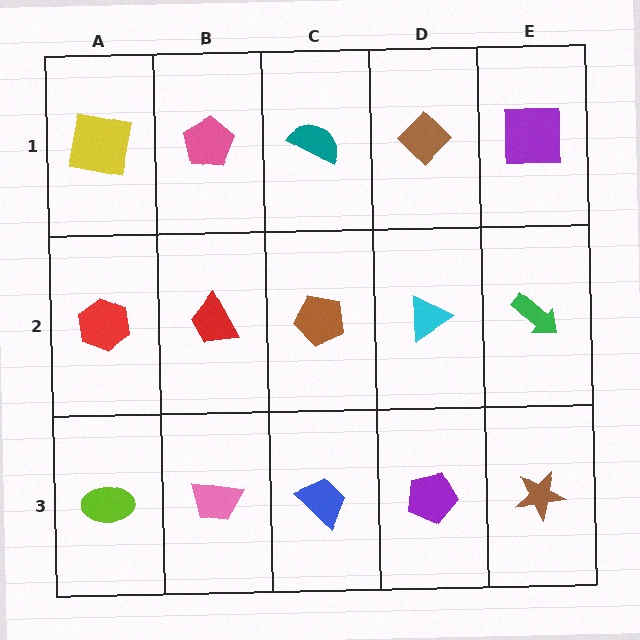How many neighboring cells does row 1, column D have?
3.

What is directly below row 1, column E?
A green arrow.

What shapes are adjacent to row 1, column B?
A red trapezoid (row 2, column B), a yellow square (row 1, column A), a teal semicircle (row 1, column C).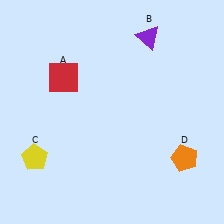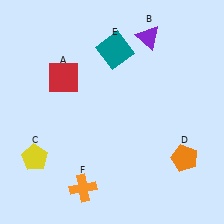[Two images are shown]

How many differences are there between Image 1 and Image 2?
There are 2 differences between the two images.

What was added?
A teal square (E), an orange cross (F) were added in Image 2.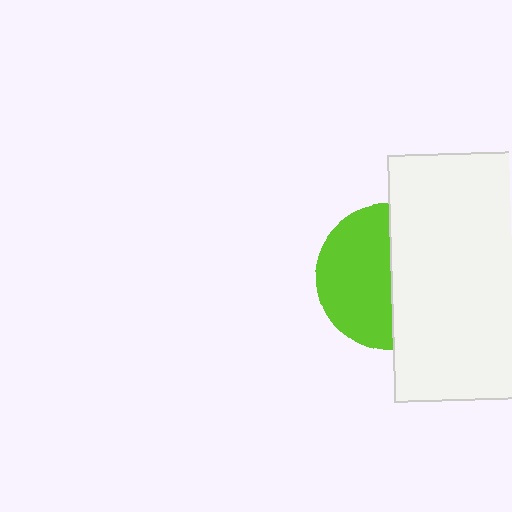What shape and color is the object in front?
The object in front is a white rectangle.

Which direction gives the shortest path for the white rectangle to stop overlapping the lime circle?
Moving right gives the shortest separation.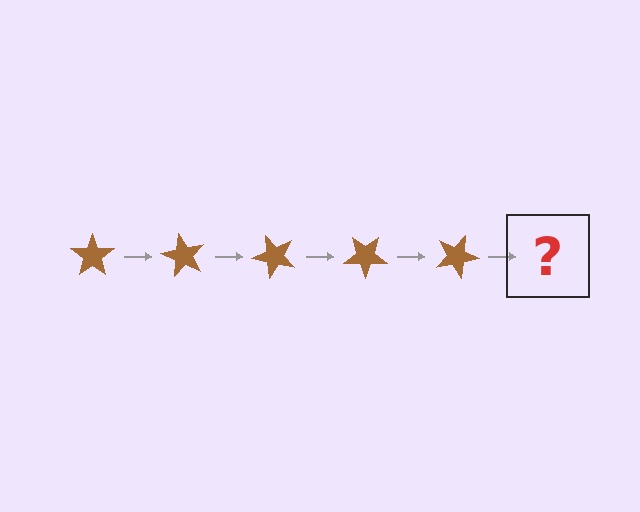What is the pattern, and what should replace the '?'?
The pattern is that the star rotates 60 degrees each step. The '?' should be a brown star rotated 300 degrees.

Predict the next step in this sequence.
The next step is a brown star rotated 300 degrees.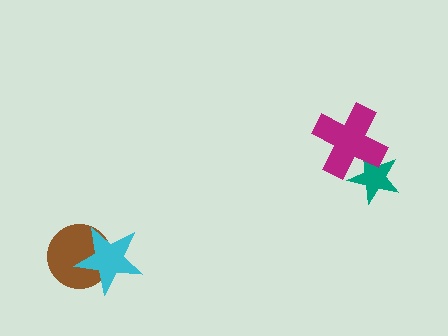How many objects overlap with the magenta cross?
1 object overlaps with the magenta cross.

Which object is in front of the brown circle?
The cyan star is in front of the brown circle.